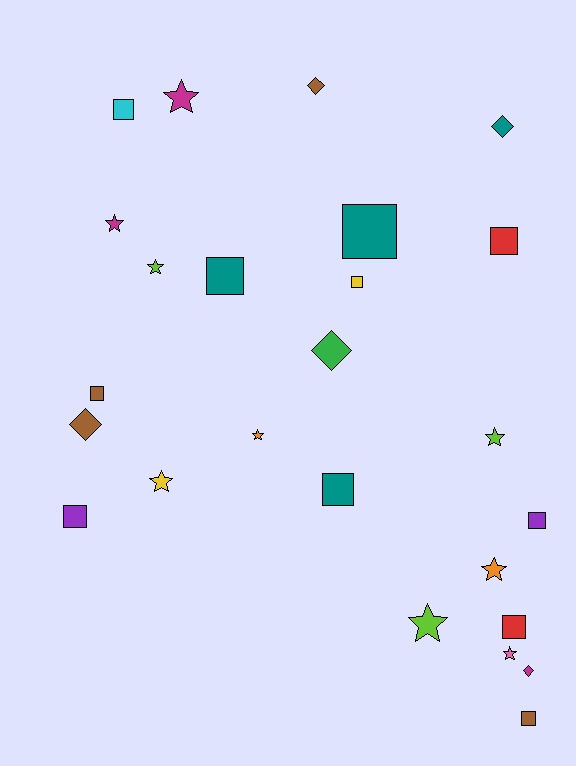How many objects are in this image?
There are 25 objects.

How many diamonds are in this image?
There are 5 diamonds.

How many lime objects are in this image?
There are 3 lime objects.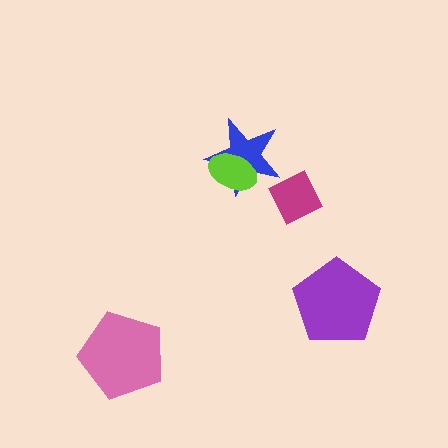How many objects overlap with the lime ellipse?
1 object overlaps with the lime ellipse.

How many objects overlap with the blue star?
1 object overlaps with the blue star.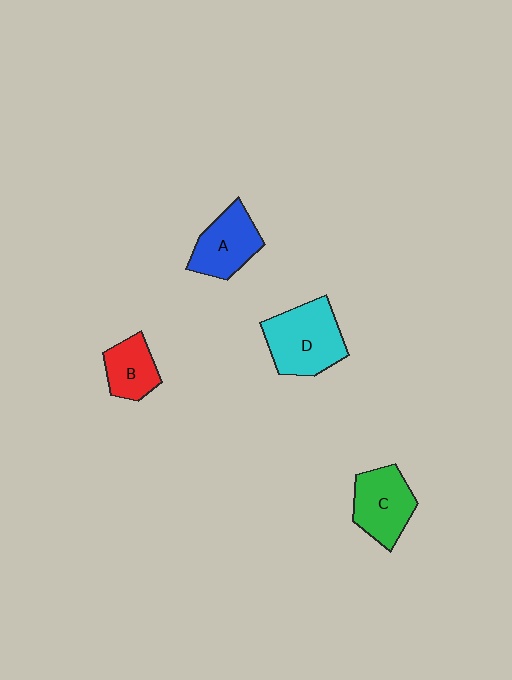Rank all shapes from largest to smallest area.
From largest to smallest: D (cyan), C (green), A (blue), B (red).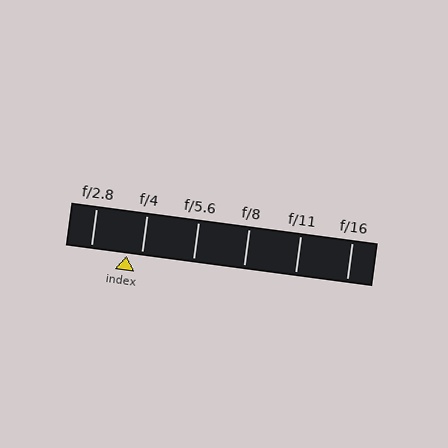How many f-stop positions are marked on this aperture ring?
There are 6 f-stop positions marked.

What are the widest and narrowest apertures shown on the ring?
The widest aperture shown is f/2.8 and the narrowest is f/16.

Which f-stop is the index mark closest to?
The index mark is closest to f/4.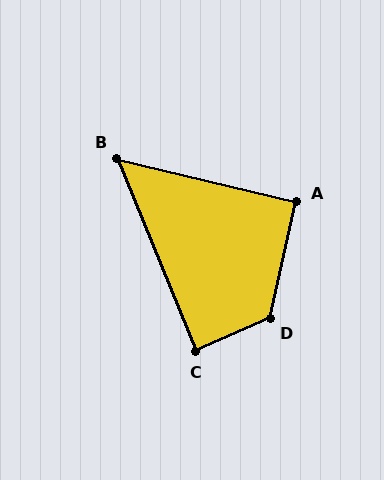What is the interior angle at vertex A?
Approximately 91 degrees (approximately right).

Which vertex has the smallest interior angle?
B, at approximately 54 degrees.